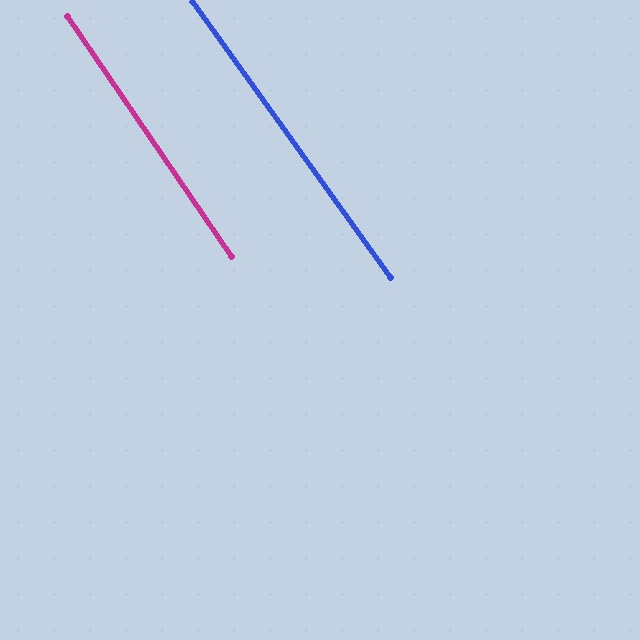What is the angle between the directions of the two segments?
Approximately 1 degree.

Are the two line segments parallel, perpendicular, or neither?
Parallel — their directions differ by only 1.3°.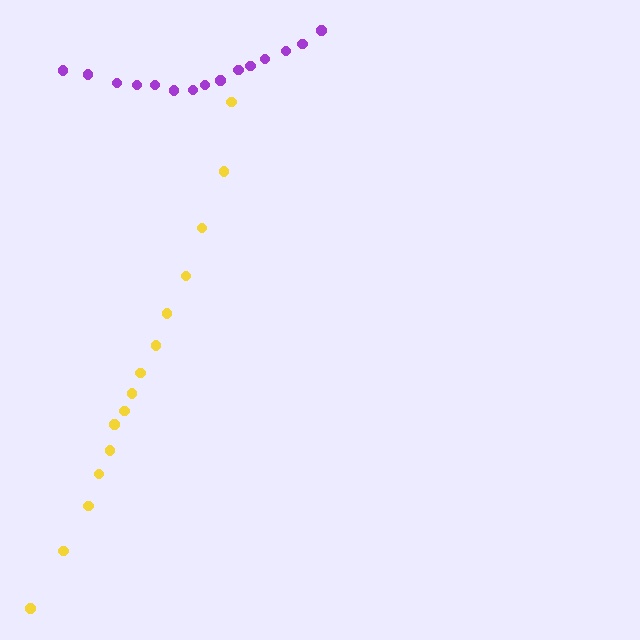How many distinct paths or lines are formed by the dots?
There are 2 distinct paths.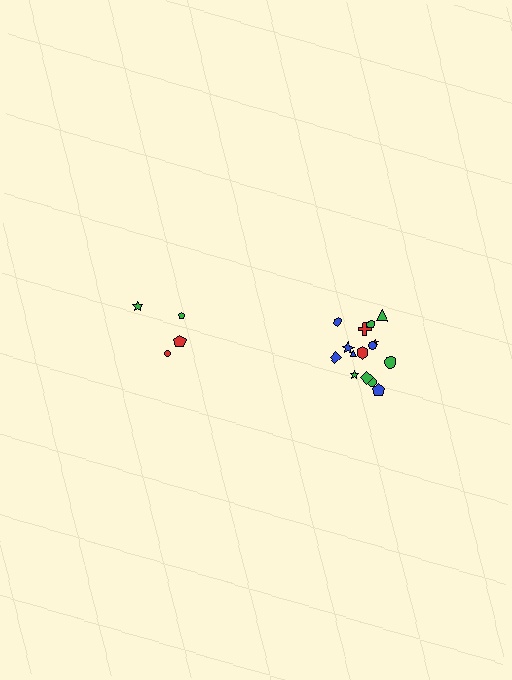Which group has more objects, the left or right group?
The right group.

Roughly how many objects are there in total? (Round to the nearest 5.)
Roughly 20 objects in total.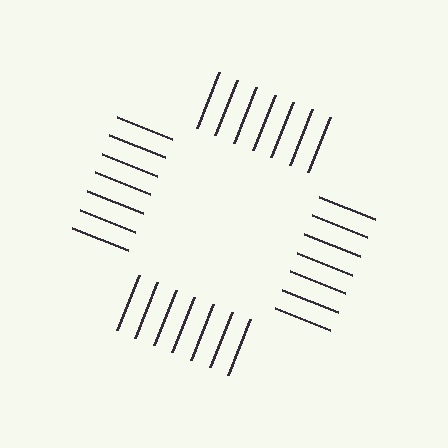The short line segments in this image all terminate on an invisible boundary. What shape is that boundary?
An illusory square — the line segments terminate on its edges but no continuous stroke is drawn.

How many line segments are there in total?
28 — 7 along each of the 4 edges.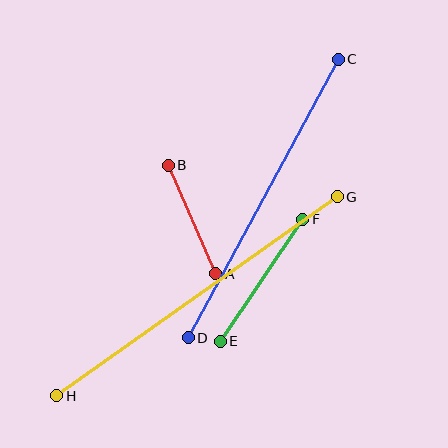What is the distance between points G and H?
The distance is approximately 344 pixels.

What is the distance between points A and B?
The distance is approximately 119 pixels.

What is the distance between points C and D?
The distance is approximately 316 pixels.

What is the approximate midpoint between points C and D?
The midpoint is at approximately (263, 199) pixels.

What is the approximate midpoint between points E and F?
The midpoint is at approximately (261, 280) pixels.